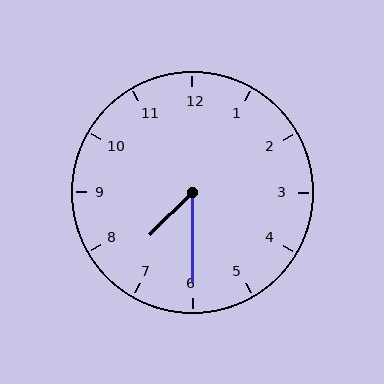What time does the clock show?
7:30.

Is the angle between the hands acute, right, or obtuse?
It is acute.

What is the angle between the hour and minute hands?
Approximately 45 degrees.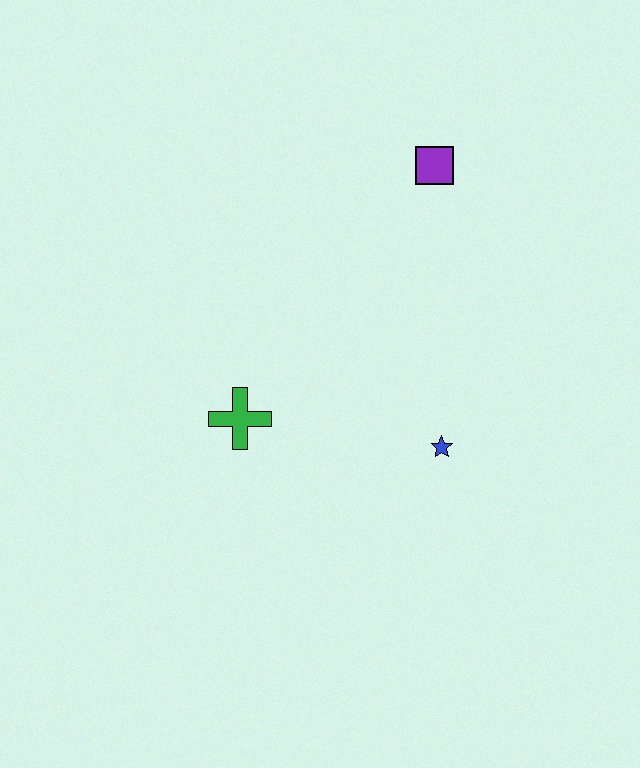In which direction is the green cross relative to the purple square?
The green cross is below the purple square.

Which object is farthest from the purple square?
The green cross is farthest from the purple square.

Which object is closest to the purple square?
The blue star is closest to the purple square.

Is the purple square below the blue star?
No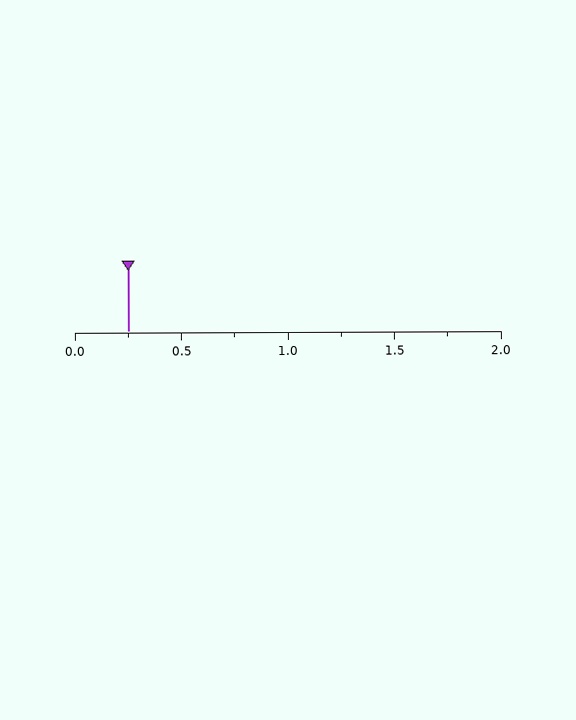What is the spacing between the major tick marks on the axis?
The major ticks are spaced 0.5 apart.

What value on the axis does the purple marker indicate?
The marker indicates approximately 0.25.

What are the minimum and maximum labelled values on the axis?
The axis runs from 0.0 to 2.0.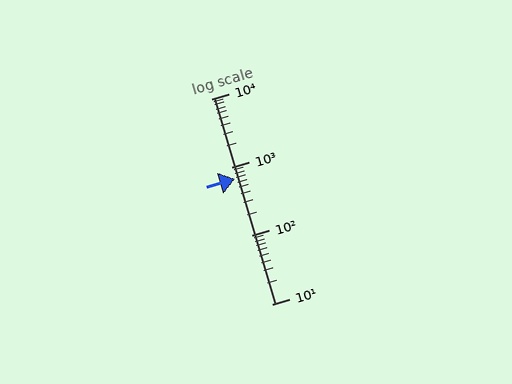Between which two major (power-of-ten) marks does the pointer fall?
The pointer is between 100 and 1000.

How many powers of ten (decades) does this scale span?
The scale spans 3 decades, from 10 to 10000.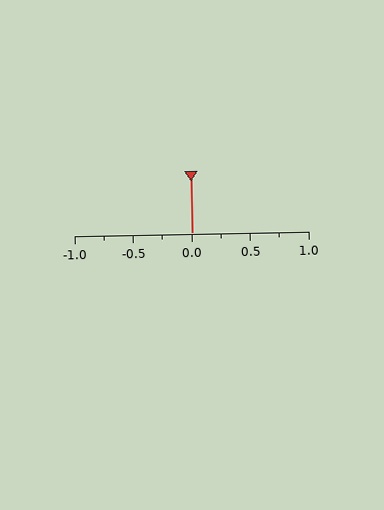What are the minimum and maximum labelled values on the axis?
The axis runs from -1.0 to 1.0.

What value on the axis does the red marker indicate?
The marker indicates approximately 0.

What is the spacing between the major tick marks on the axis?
The major ticks are spaced 0.5 apart.